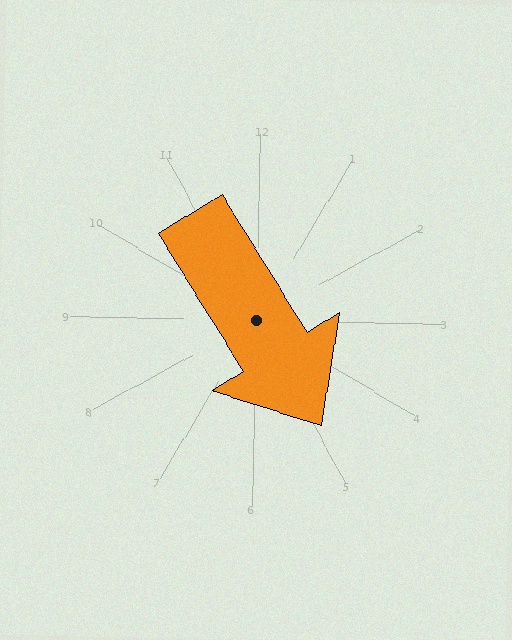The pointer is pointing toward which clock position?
Roughly 5 o'clock.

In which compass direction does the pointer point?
Southeast.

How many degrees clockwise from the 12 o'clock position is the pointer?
Approximately 147 degrees.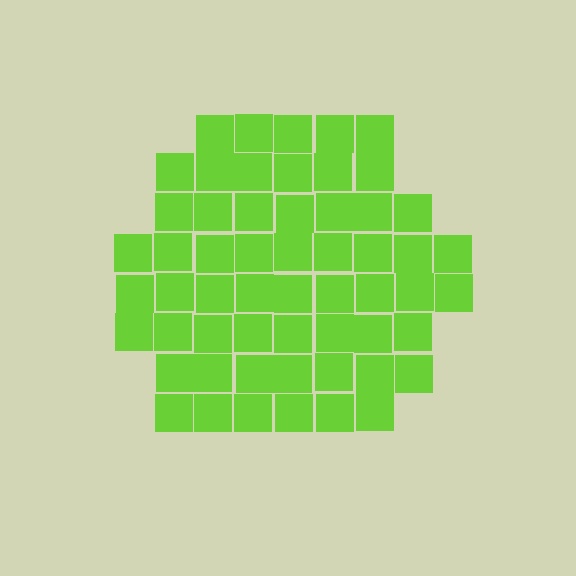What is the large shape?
The large shape is a hexagon.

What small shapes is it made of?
It is made of small squares.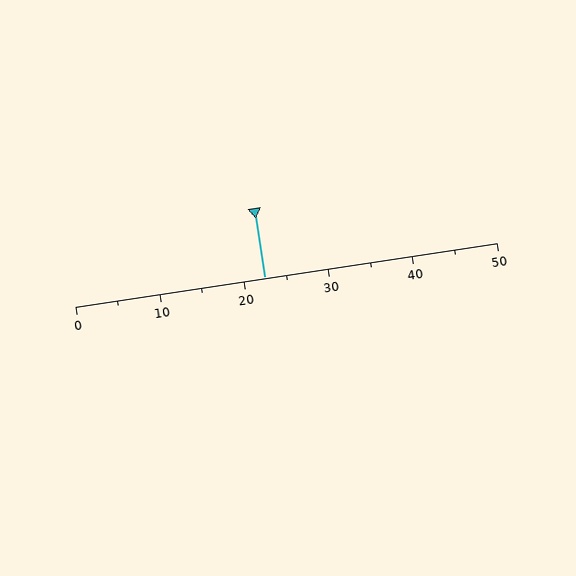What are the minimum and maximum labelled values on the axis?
The axis runs from 0 to 50.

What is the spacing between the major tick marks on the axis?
The major ticks are spaced 10 apart.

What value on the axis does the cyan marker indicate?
The marker indicates approximately 22.5.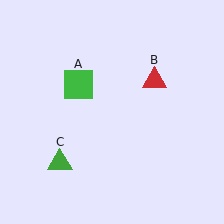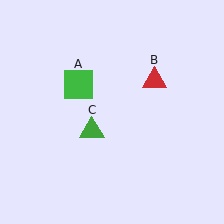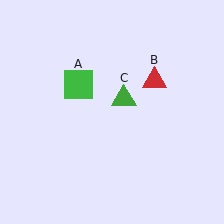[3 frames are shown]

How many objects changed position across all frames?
1 object changed position: green triangle (object C).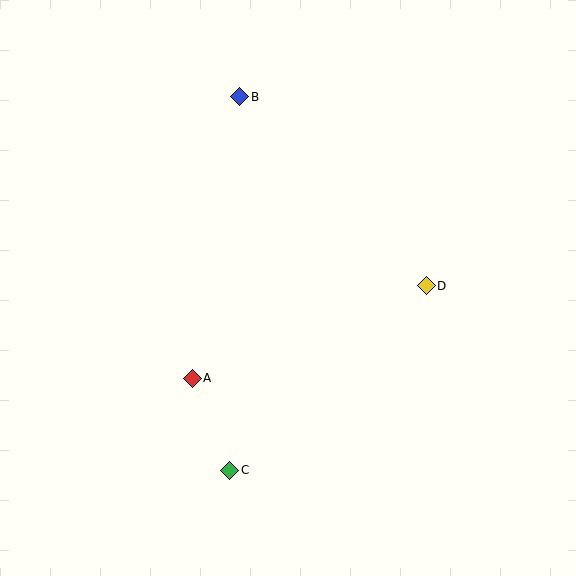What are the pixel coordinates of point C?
Point C is at (230, 470).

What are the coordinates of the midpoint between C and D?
The midpoint between C and D is at (328, 378).